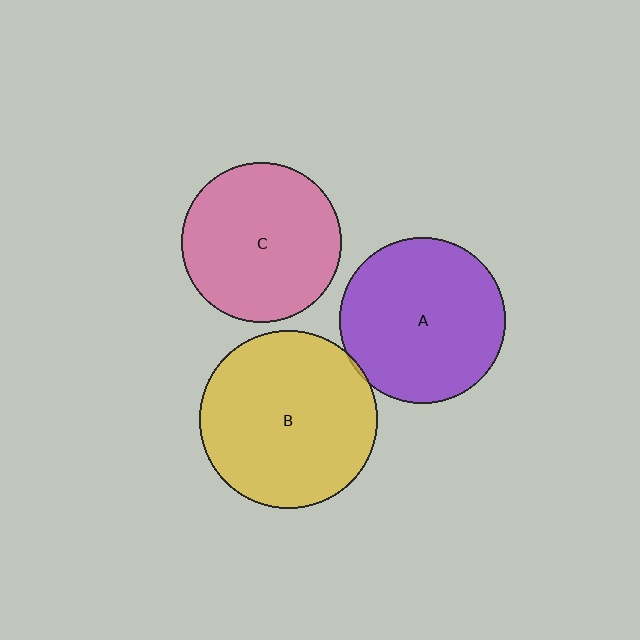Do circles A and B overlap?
Yes.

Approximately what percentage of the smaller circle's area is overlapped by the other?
Approximately 5%.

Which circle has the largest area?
Circle B (yellow).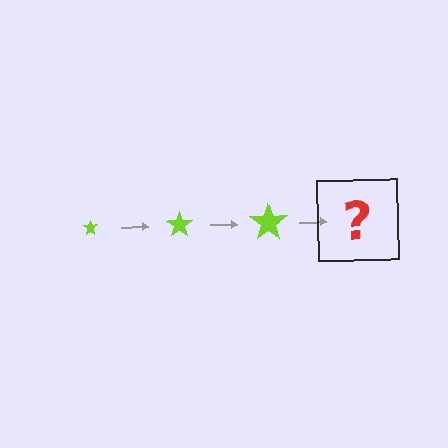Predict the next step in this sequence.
The next step is a lime star, larger than the previous one.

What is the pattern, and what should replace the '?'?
The pattern is that the star gets progressively larger each step. The '?' should be a lime star, larger than the previous one.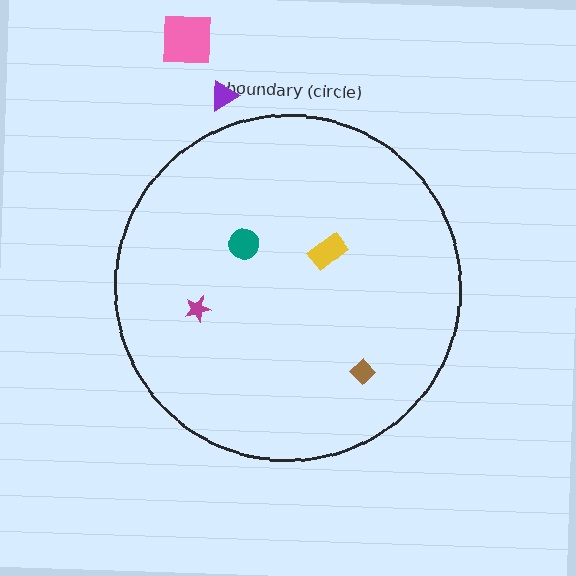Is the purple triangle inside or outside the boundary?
Outside.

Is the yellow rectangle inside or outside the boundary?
Inside.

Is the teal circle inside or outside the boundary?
Inside.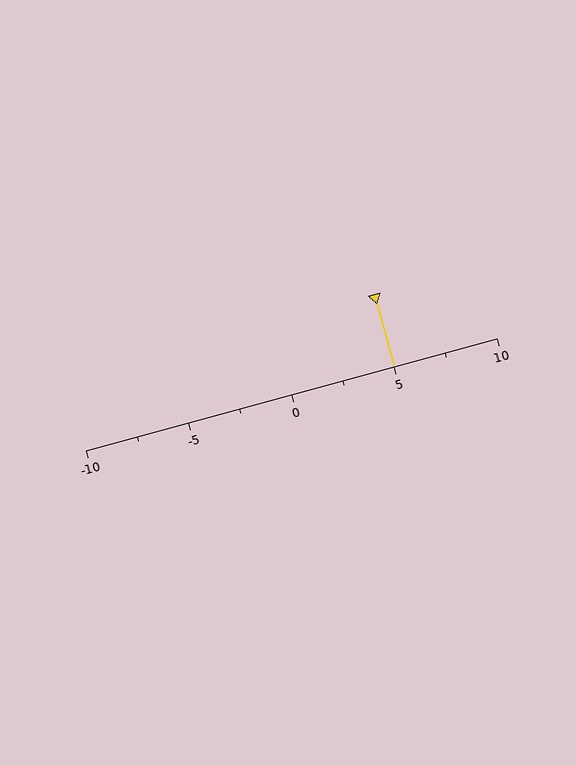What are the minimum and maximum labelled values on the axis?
The axis runs from -10 to 10.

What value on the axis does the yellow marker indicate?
The marker indicates approximately 5.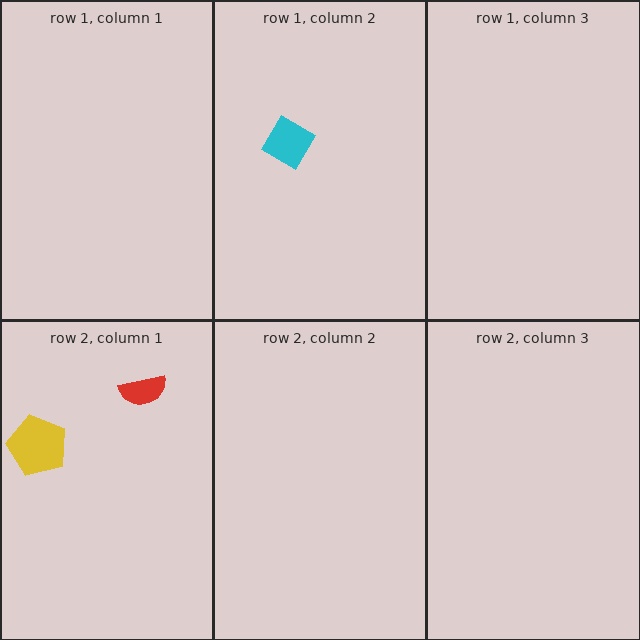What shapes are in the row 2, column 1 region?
The red semicircle, the yellow pentagon.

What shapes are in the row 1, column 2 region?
The cyan diamond.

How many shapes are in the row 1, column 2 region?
1.